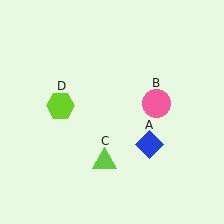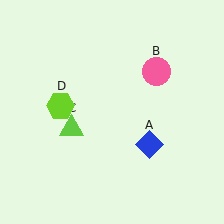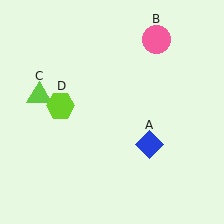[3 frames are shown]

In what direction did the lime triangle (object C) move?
The lime triangle (object C) moved up and to the left.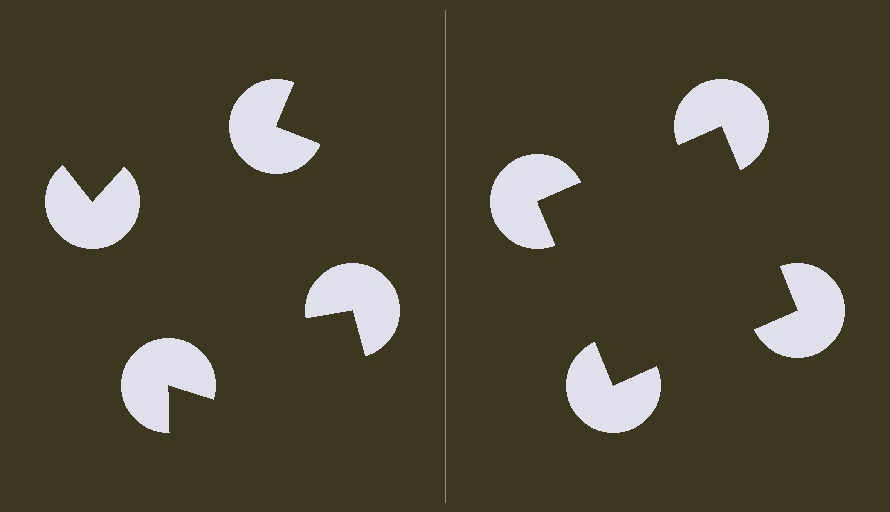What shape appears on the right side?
An illusory square.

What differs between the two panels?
The pac-man discs are positioned identically on both sides; only the wedge orientations differ. On the right they align to a square; on the left they are misaligned.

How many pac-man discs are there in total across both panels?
8 — 4 on each side.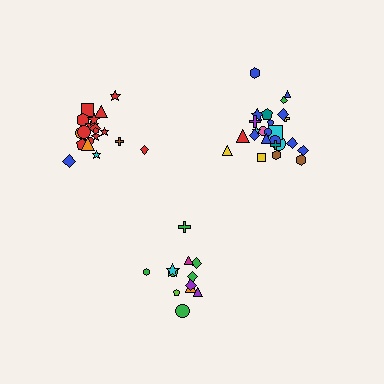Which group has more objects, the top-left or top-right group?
The top-right group.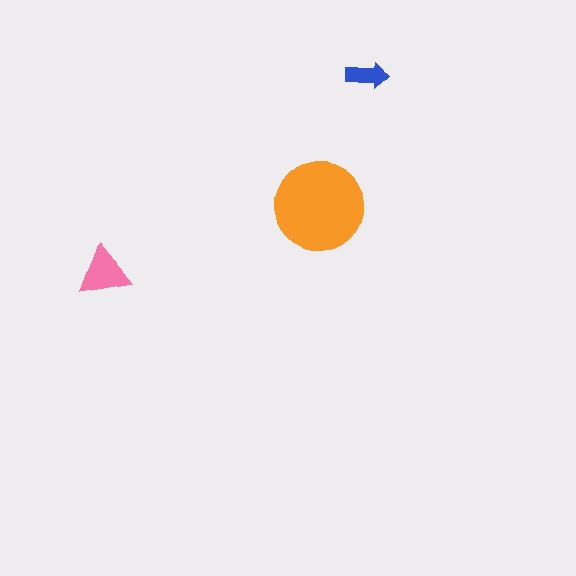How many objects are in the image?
There are 3 objects in the image.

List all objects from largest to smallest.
The orange circle, the pink triangle, the blue arrow.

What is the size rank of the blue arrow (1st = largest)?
3rd.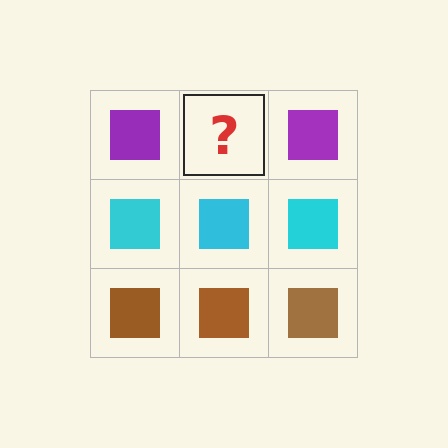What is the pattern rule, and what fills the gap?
The rule is that each row has a consistent color. The gap should be filled with a purple square.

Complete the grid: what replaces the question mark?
The question mark should be replaced with a purple square.